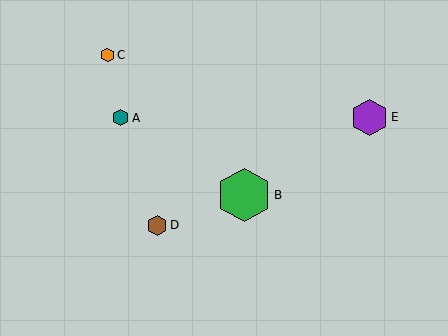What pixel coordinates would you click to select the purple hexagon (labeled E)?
Click at (369, 117) to select the purple hexagon E.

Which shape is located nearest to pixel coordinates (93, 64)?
The orange hexagon (labeled C) at (107, 55) is nearest to that location.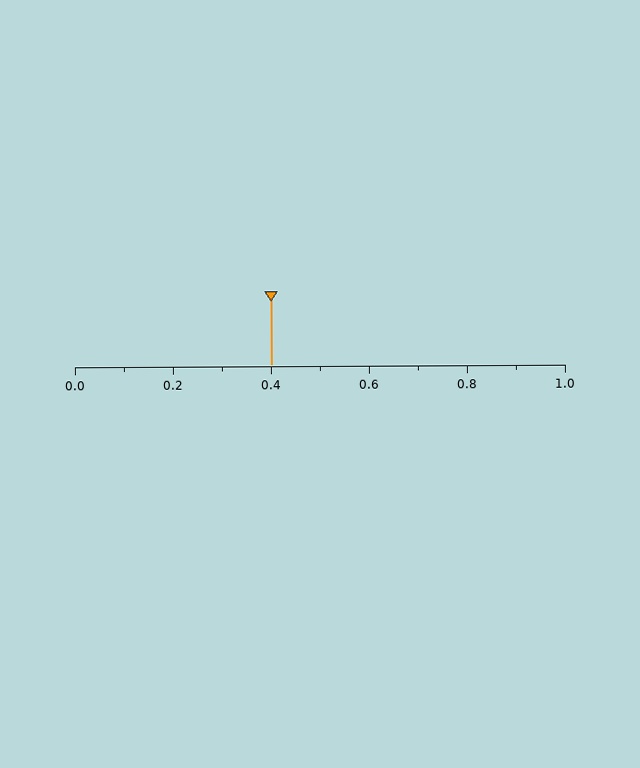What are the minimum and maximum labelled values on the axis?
The axis runs from 0.0 to 1.0.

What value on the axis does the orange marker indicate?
The marker indicates approximately 0.4.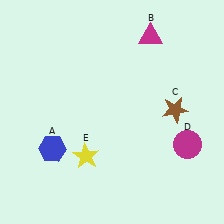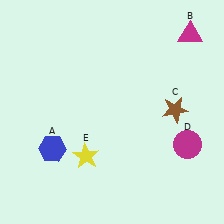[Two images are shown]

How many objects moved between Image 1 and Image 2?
1 object moved between the two images.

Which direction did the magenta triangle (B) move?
The magenta triangle (B) moved right.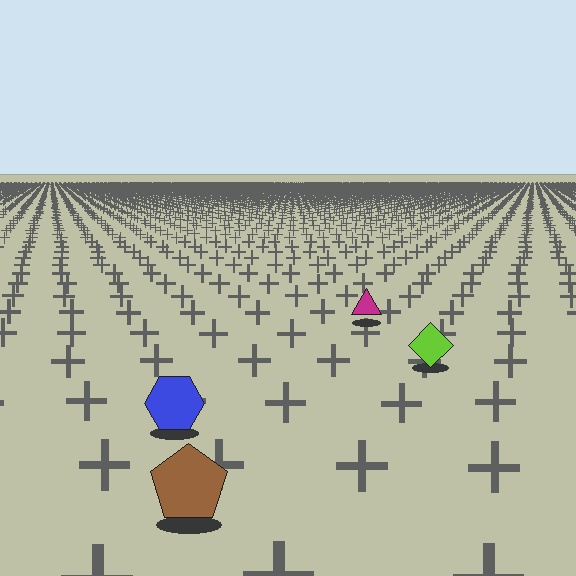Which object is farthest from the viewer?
The magenta triangle is farthest from the viewer. It appears smaller and the ground texture around it is denser.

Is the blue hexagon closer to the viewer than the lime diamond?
Yes. The blue hexagon is closer — you can tell from the texture gradient: the ground texture is coarser near it.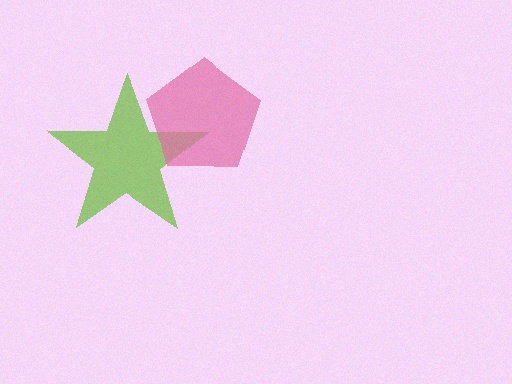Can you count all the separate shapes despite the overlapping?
Yes, there are 2 separate shapes.